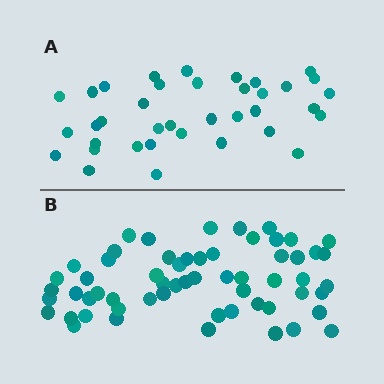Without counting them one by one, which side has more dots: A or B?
Region B (the bottom region) has more dots.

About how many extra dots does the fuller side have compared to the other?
Region B has approximately 20 more dots than region A.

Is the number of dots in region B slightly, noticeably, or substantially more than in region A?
Region B has substantially more. The ratio is roughly 1.6 to 1.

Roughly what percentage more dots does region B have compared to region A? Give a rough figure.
About 60% more.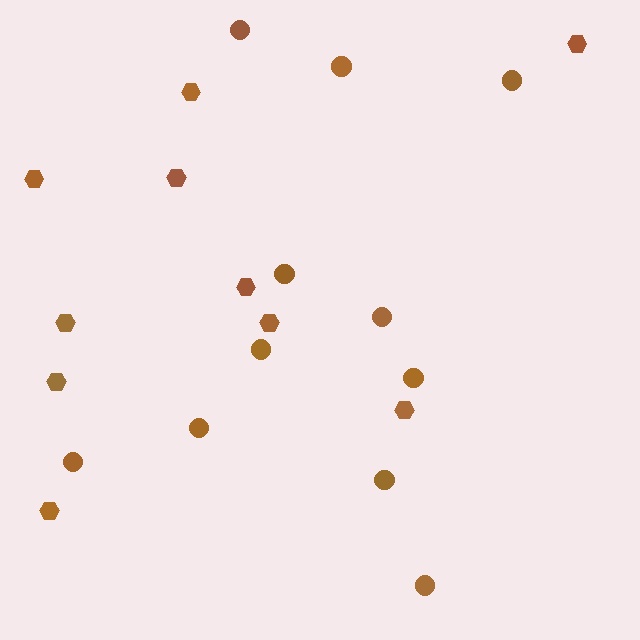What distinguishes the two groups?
There are 2 groups: one group of circles (11) and one group of hexagons (10).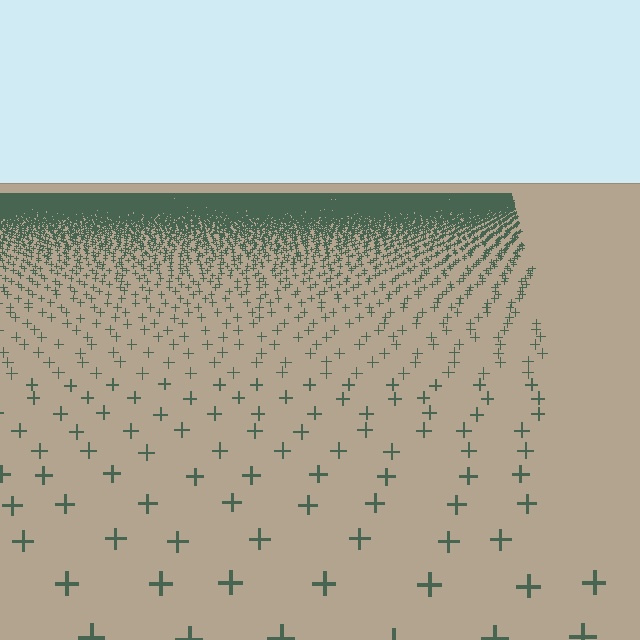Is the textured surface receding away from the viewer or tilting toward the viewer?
The surface is receding away from the viewer. Texture elements get smaller and denser toward the top.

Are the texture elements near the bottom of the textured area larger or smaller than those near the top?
Larger. Near the bottom, elements are closer to the viewer and appear at a bigger on-screen size.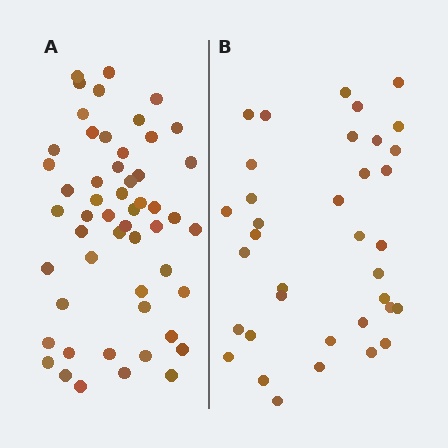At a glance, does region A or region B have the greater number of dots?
Region A (the left region) has more dots.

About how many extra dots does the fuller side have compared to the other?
Region A has approximately 15 more dots than region B.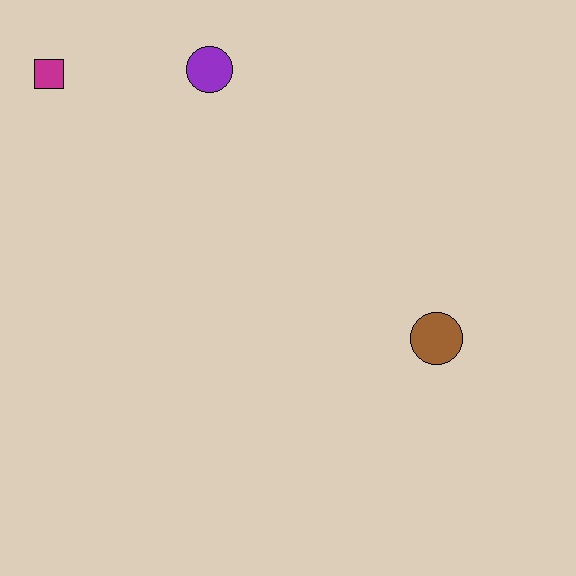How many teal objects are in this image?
There are no teal objects.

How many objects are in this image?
There are 3 objects.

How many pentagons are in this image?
There are no pentagons.